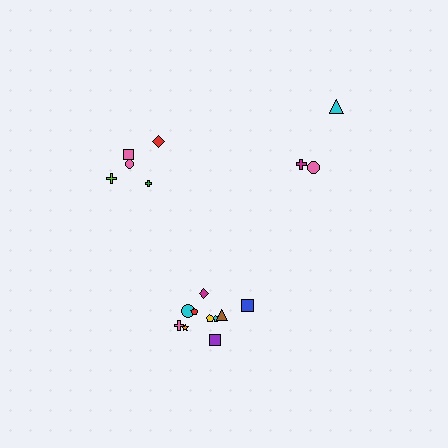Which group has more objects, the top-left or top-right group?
The top-left group.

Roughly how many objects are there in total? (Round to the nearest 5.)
Roughly 20 objects in total.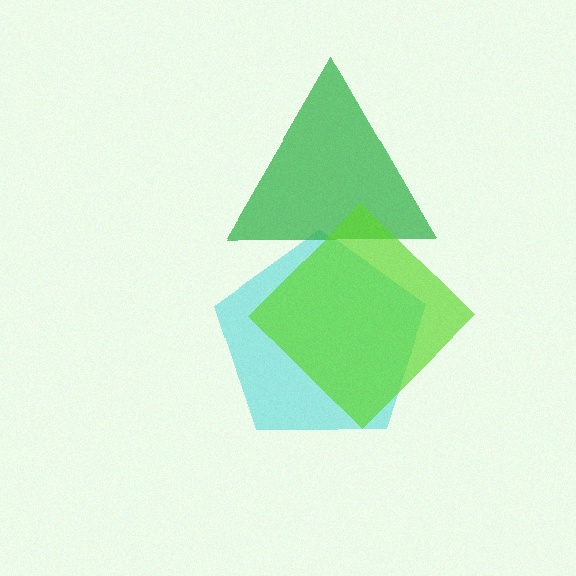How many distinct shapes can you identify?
There are 3 distinct shapes: a cyan pentagon, a green triangle, a lime diamond.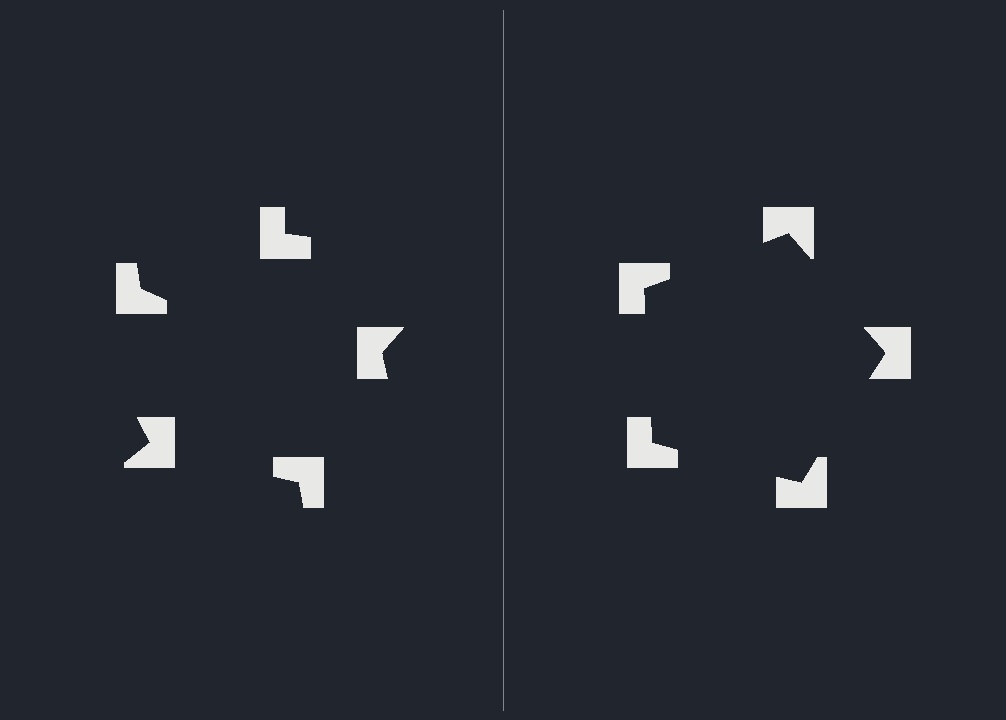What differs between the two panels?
The notched squares are positioned identically on both sides; only the wedge orientations differ. On the right they align to a pentagon; on the left they are misaligned.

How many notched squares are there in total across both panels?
10 — 5 on each side.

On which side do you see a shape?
An illusory pentagon appears on the right side. On the left side the wedge cuts are rotated, so no coherent shape forms.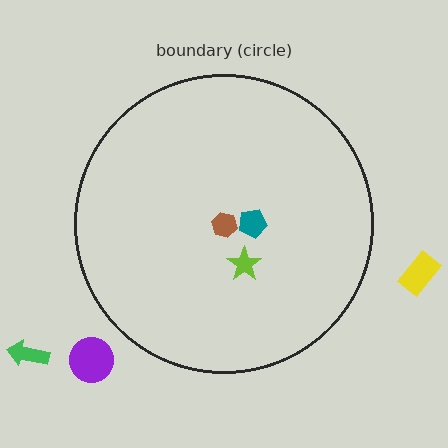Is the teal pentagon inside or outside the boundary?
Inside.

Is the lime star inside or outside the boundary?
Inside.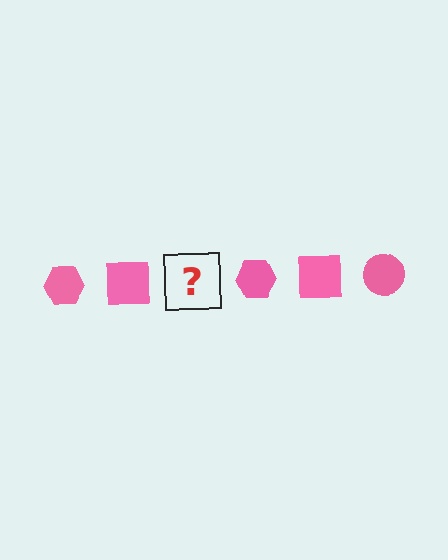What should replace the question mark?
The question mark should be replaced with a pink circle.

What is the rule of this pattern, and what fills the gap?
The rule is that the pattern cycles through hexagon, square, circle shapes in pink. The gap should be filled with a pink circle.